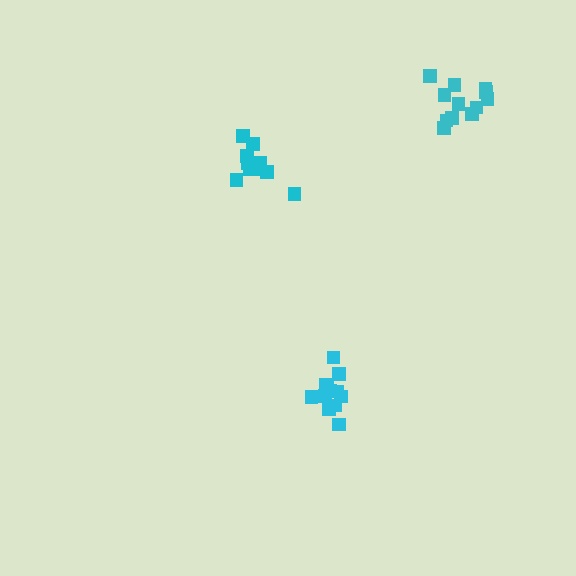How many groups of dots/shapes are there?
There are 3 groups.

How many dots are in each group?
Group 1: 11 dots, Group 2: 12 dots, Group 3: 12 dots (35 total).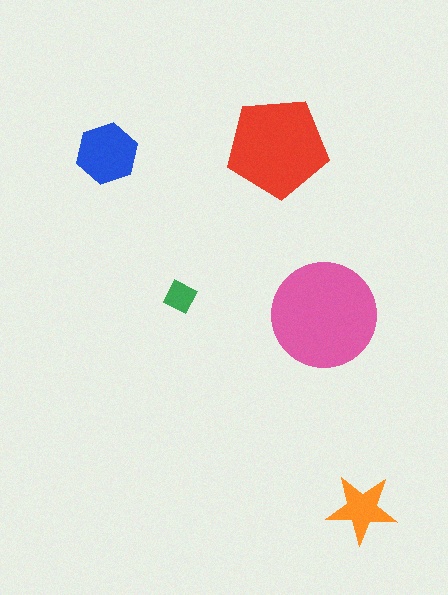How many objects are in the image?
There are 5 objects in the image.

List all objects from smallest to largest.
The green diamond, the orange star, the blue hexagon, the red pentagon, the pink circle.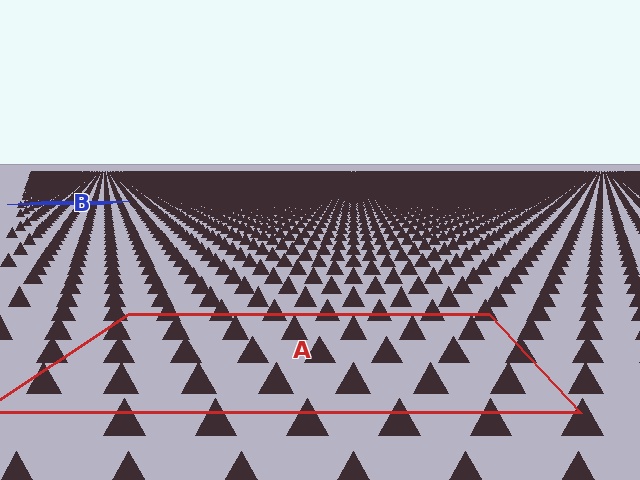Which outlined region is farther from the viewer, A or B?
Region B is farther from the viewer — the texture elements inside it appear smaller and more densely packed.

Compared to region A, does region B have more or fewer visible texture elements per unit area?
Region B has more texture elements per unit area — they are packed more densely because it is farther away.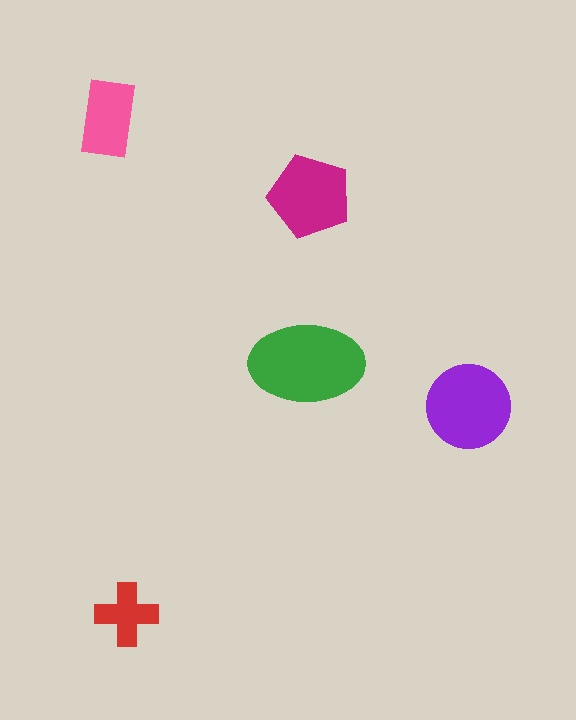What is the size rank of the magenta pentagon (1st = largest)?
3rd.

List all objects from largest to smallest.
The green ellipse, the purple circle, the magenta pentagon, the pink rectangle, the red cross.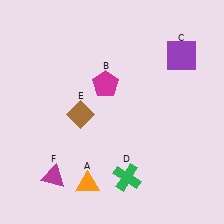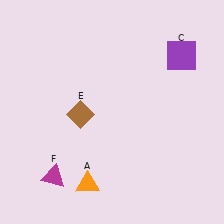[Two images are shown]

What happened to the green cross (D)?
The green cross (D) was removed in Image 2. It was in the bottom-right area of Image 1.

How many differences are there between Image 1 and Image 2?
There are 2 differences between the two images.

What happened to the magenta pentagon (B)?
The magenta pentagon (B) was removed in Image 2. It was in the top-left area of Image 1.